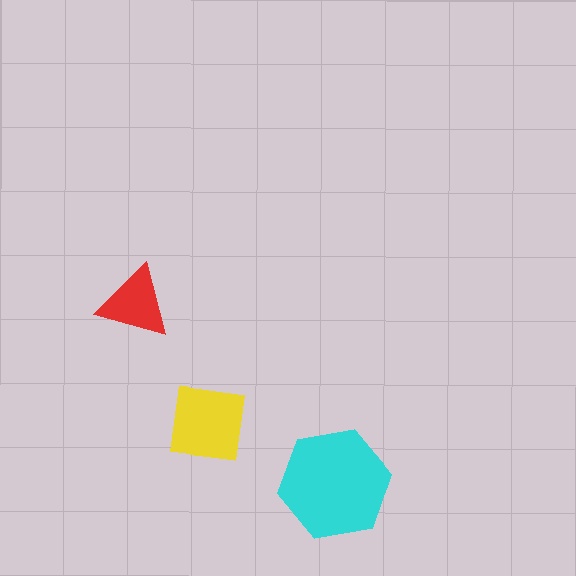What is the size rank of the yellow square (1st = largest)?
2nd.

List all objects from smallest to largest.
The red triangle, the yellow square, the cyan hexagon.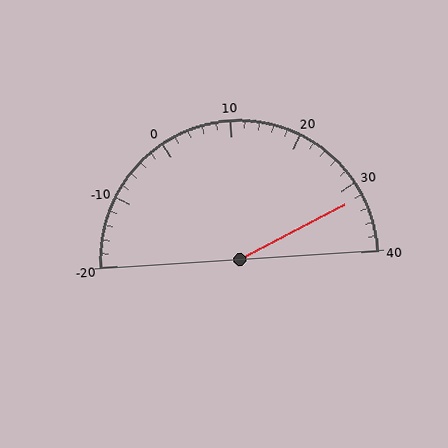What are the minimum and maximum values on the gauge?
The gauge ranges from -20 to 40.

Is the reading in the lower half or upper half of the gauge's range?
The reading is in the upper half of the range (-20 to 40).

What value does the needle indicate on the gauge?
The needle indicates approximately 32.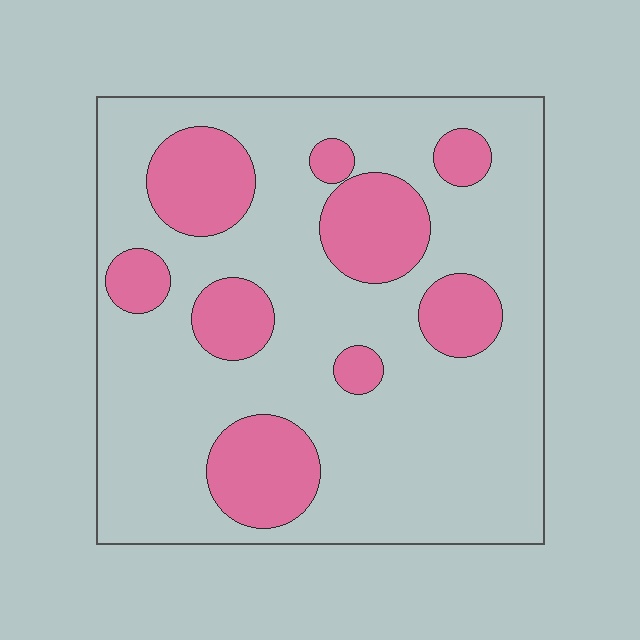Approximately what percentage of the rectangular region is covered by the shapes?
Approximately 25%.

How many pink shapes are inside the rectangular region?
9.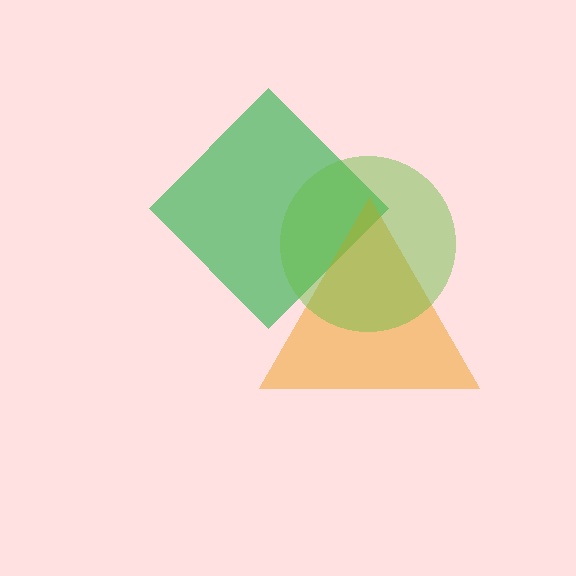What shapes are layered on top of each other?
The layered shapes are: a green diamond, an orange triangle, a lime circle.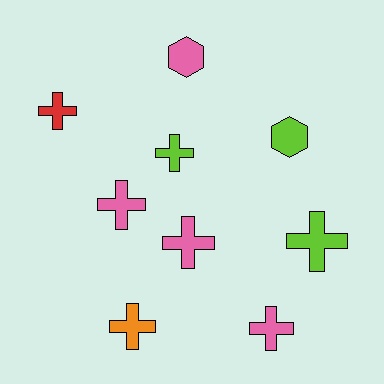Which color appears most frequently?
Pink, with 4 objects.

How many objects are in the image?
There are 9 objects.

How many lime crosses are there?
There are 2 lime crosses.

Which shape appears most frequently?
Cross, with 7 objects.